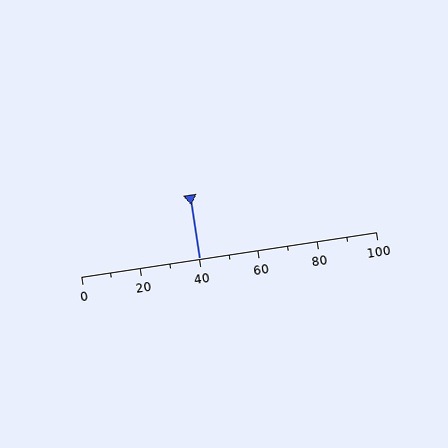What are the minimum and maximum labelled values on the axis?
The axis runs from 0 to 100.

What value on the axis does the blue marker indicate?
The marker indicates approximately 40.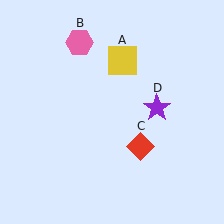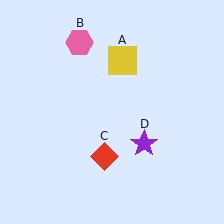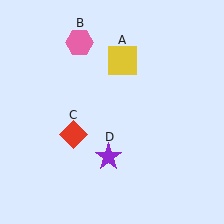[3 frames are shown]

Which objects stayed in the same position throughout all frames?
Yellow square (object A) and pink hexagon (object B) remained stationary.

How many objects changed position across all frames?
2 objects changed position: red diamond (object C), purple star (object D).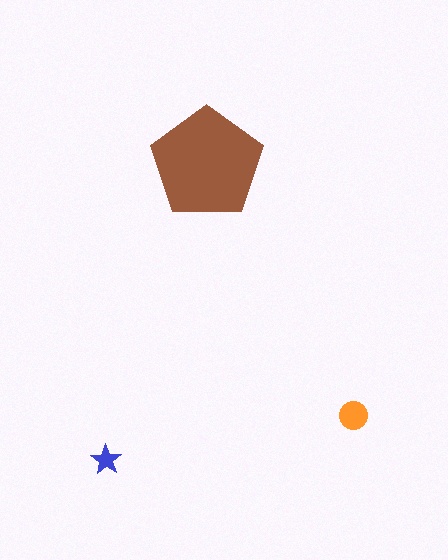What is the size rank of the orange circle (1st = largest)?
2nd.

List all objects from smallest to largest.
The blue star, the orange circle, the brown pentagon.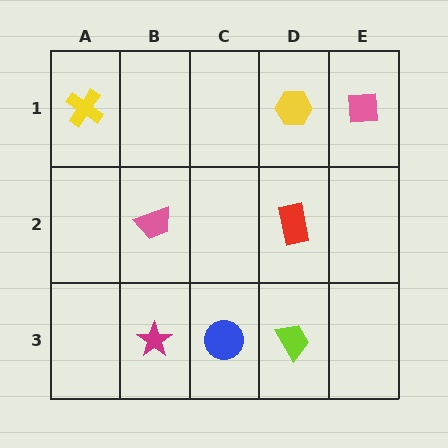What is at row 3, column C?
A blue circle.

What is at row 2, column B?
A pink trapezoid.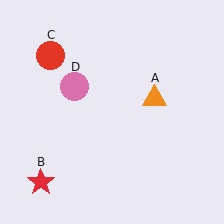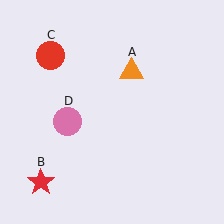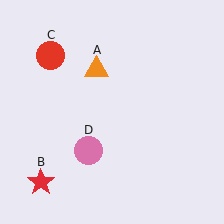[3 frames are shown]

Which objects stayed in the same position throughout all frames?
Red star (object B) and red circle (object C) remained stationary.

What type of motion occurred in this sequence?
The orange triangle (object A), pink circle (object D) rotated counterclockwise around the center of the scene.